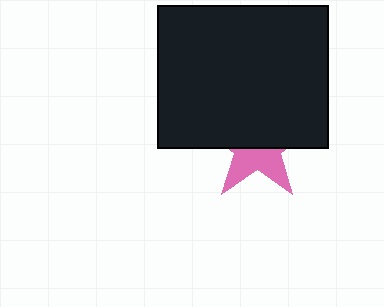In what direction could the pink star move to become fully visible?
The pink star could move down. That would shift it out from behind the black rectangle entirely.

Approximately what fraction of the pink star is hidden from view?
Roughly 59% of the pink star is hidden behind the black rectangle.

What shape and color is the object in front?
The object in front is a black rectangle.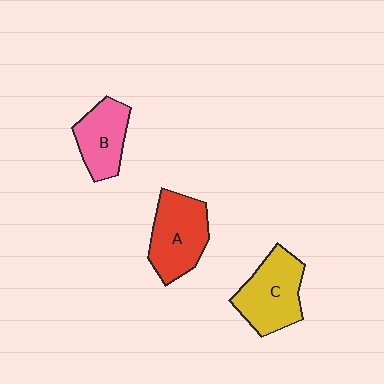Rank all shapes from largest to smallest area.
From largest to smallest: C (yellow), A (red), B (pink).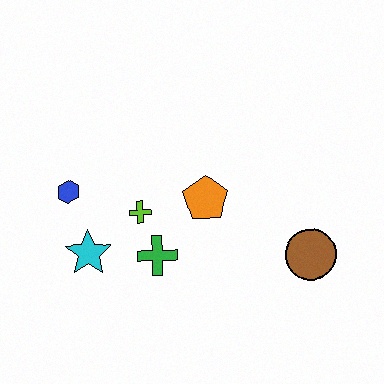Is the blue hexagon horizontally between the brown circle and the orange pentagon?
No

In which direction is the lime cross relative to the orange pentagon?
The lime cross is to the left of the orange pentagon.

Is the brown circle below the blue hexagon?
Yes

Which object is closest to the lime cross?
The green cross is closest to the lime cross.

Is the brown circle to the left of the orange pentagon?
No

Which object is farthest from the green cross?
The brown circle is farthest from the green cross.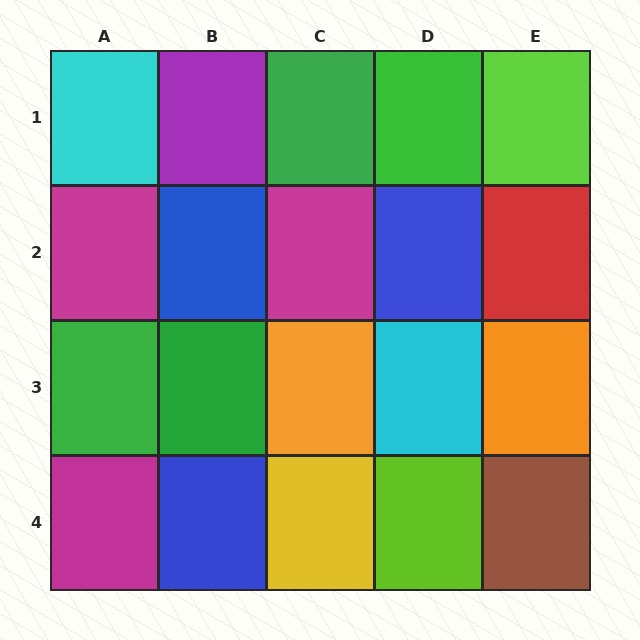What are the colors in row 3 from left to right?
Green, green, orange, cyan, orange.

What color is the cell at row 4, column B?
Blue.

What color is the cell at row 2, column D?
Blue.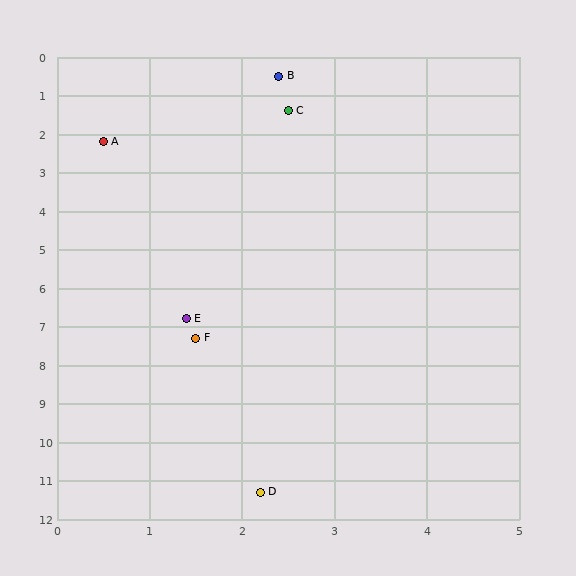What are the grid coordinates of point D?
Point D is at approximately (2.2, 11.3).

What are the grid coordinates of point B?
Point B is at approximately (2.4, 0.5).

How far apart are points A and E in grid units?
Points A and E are about 4.7 grid units apart.